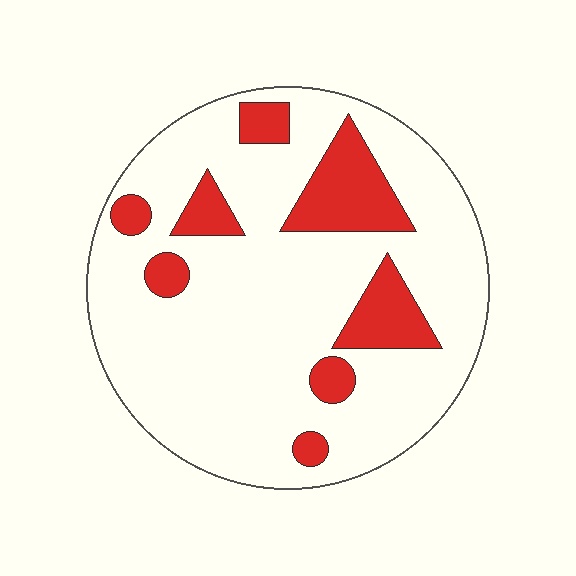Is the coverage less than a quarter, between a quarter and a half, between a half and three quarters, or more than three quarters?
Less than a quarter.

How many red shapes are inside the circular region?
8.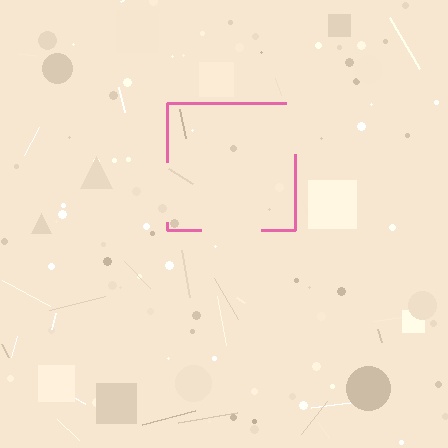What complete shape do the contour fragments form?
The contour fragments form a square.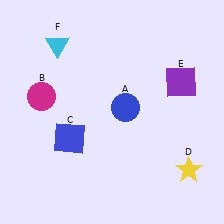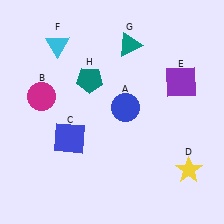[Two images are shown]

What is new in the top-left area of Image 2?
A teal pentagon (H) was added in the top-left area of Image 2.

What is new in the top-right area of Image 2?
A teal triangle (G) was added in the top-right area of Image 2.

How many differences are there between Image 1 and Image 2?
There are 2 differences between the two images.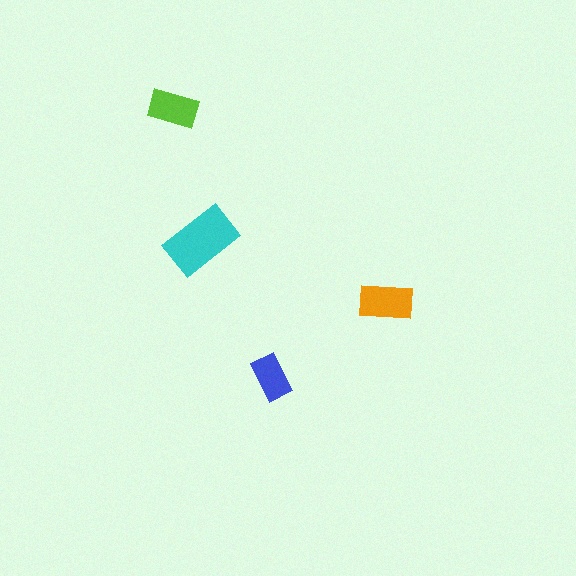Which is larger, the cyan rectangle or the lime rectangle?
The cyan one.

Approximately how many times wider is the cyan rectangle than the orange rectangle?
About 1.5 times wider.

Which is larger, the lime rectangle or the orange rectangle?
The orange one.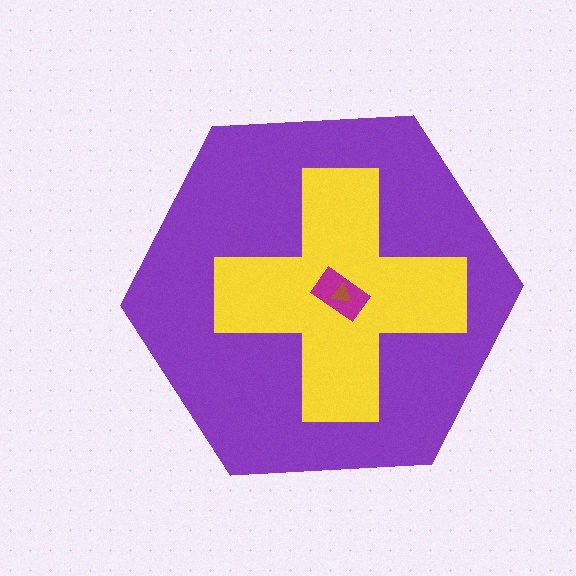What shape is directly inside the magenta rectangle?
The brown triangle.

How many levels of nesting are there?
4.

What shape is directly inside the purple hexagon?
The yellow cross.